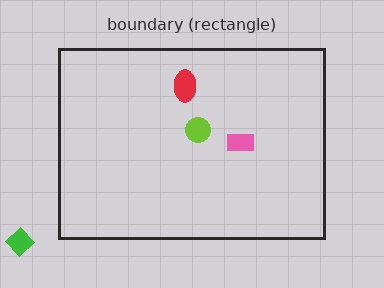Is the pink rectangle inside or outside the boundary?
Inside.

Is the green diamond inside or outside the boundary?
Outside.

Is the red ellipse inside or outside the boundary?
Inside.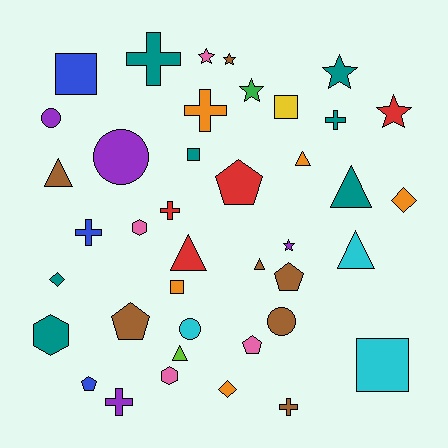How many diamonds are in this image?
There are 3 diamonds.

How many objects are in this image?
There are 40 objects.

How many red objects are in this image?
There are 4 red objects.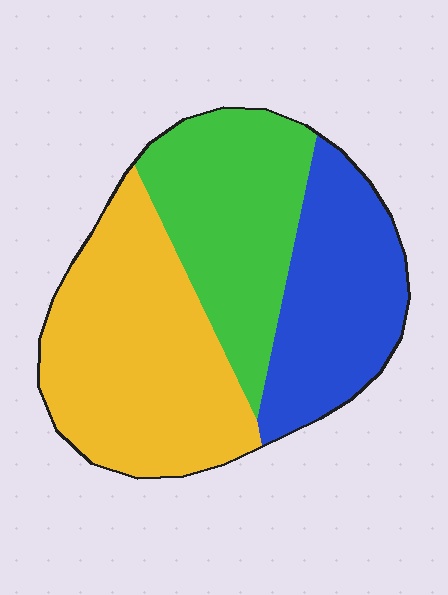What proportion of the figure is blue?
Blue takes up about one quarter (1/4) of the figure.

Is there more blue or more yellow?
Yellow.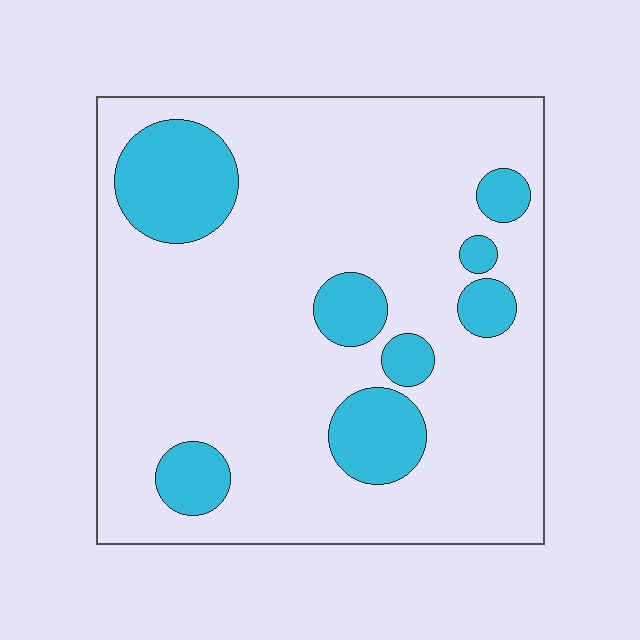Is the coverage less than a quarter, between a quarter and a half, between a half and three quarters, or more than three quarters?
Less than a quarter.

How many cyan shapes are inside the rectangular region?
8.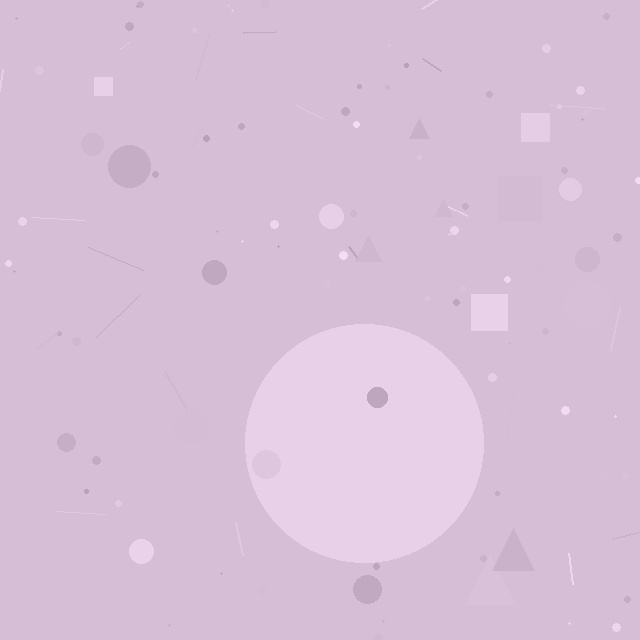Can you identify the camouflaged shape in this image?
The camouflaged shape is a circle.